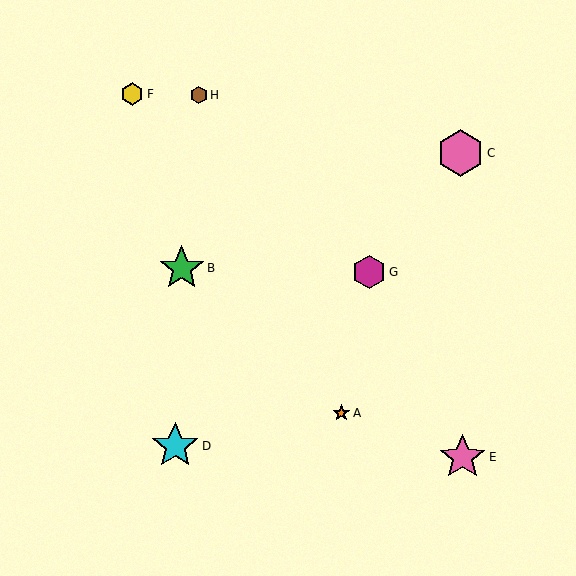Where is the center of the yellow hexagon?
The center of the yellow hexagon is at (132, 94).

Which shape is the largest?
The pink hexagon (labeled C) is the largest.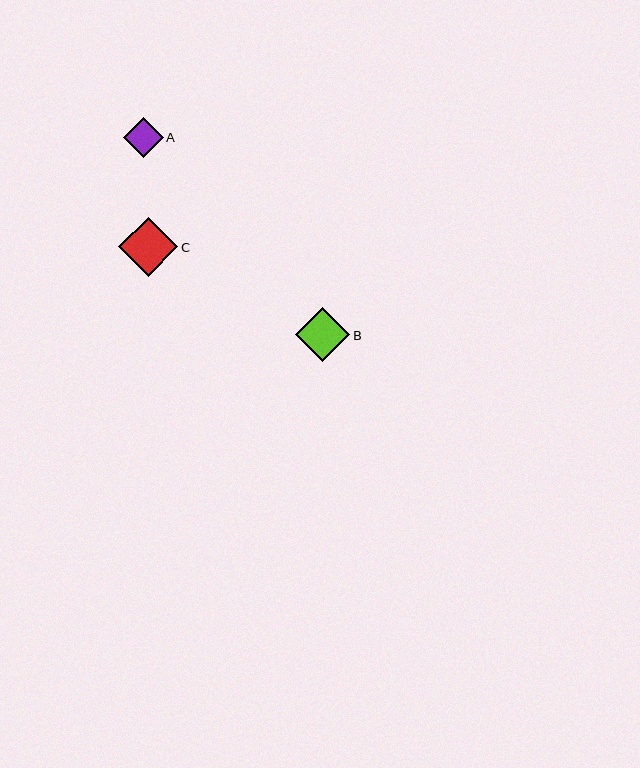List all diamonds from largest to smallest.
From largest to smallest: C, B, A.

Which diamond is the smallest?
Diamond A is the smallest with a size of approximately 39 pixels.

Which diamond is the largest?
Diamond C is the largest with a size of approximately 59 pixels.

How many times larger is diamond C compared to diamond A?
Diamond C is approximately 1.5 times the size of diamond A.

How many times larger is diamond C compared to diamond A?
Diamond C is approximately 1.5 times the size of diamond A.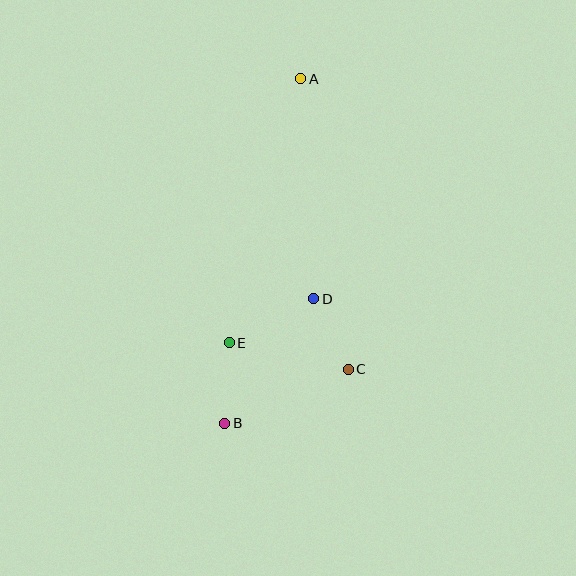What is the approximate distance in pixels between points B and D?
The distance between B and D is approximately 153 pixels.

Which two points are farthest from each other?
Points A and B are farthest from each other.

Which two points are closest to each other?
Points C and D are closest to each other.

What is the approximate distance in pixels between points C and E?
The distance between C and E is approximately 122 pixels.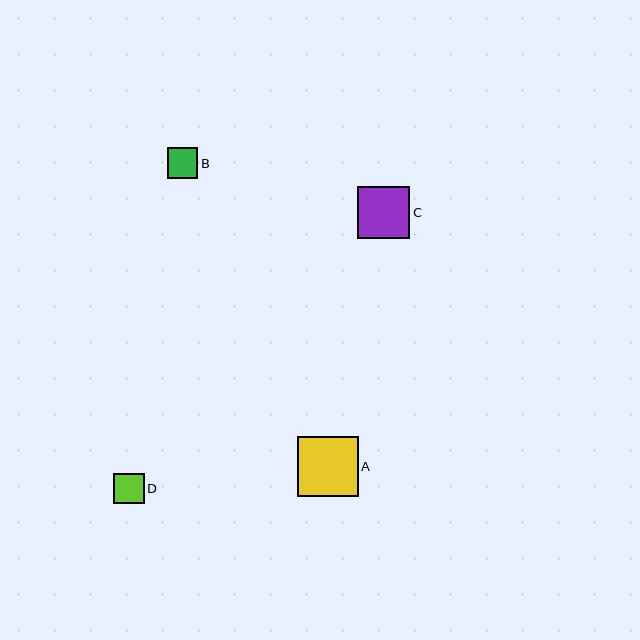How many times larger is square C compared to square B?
Square C is approximately 1.7 times the size of square B.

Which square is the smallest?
Square D is the smallest with a size of approximately 30 pixels.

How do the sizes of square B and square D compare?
Square B and square D are approximately the same size.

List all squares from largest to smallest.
From largest to smallest: A, C, B, D.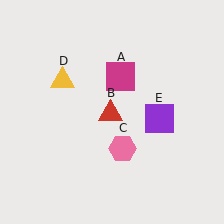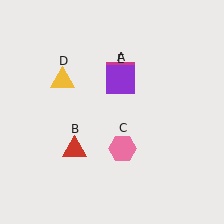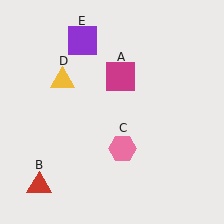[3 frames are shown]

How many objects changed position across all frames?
2 objects changed position: red triangle (object B), purple square (object E).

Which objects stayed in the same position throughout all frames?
Magenta square (object A) and pink hexagon (object C) and yellow triangle (object D) remained stationary.